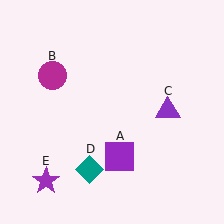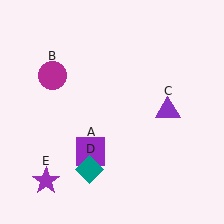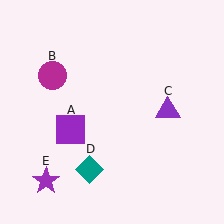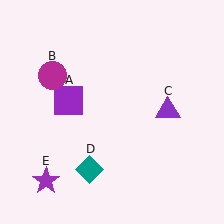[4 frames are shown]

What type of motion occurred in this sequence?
The purple square (object A) rotated clockwise around the center of the scene.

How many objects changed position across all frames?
1 object changed position: purple square (object A).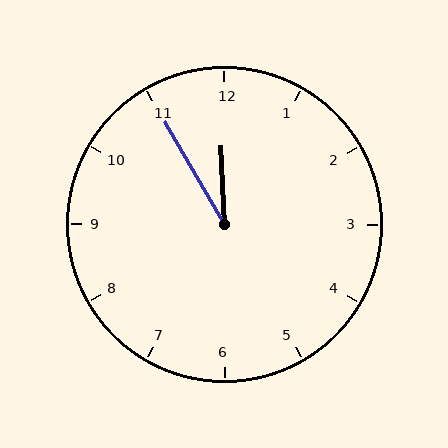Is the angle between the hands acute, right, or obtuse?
It is acute.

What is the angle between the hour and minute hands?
Approximately 28 degrees.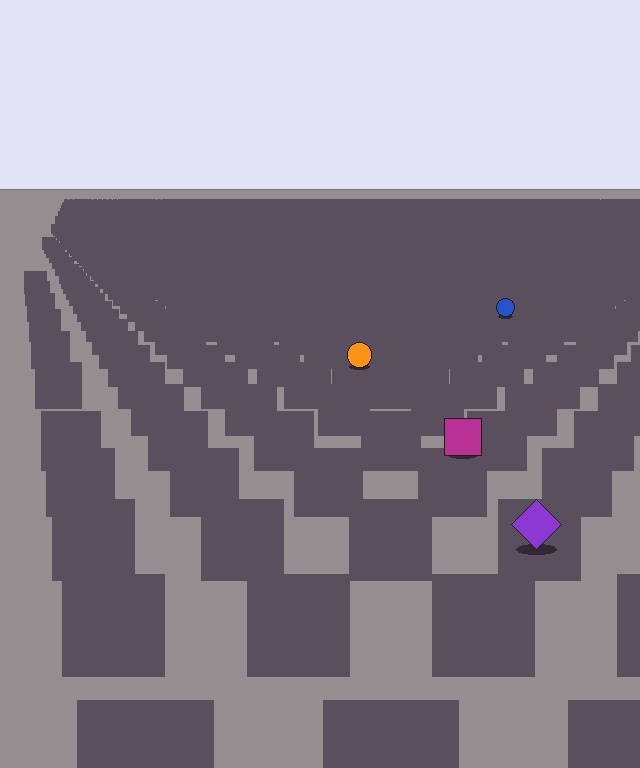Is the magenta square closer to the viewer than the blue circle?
Yes. The magenta square is closer — you can tell from the texture gradient: the ground texture is coarser near it.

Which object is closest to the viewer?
The purple diamond is closest. The texture marks near it are larger and more spread out.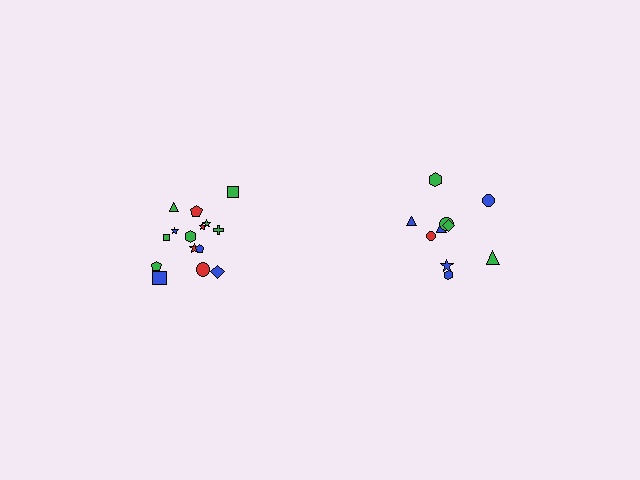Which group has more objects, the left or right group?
The left group.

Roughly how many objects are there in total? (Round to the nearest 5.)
Roughly 25 objects in total.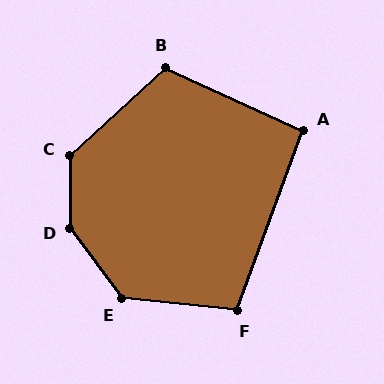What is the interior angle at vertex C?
Approximately 133 degrees (obtuse).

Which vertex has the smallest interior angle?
A, at approximately 94 degrees.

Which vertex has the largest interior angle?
D, at approximately 144 degrees.